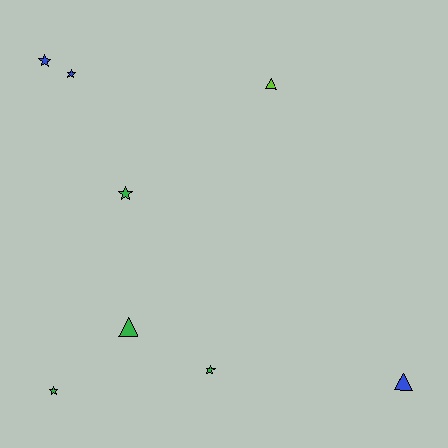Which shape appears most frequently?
Star, with 5 objects.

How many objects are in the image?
There are 8 objects.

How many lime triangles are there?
There is 1 lime triangle.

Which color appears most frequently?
Green, with 4 objects.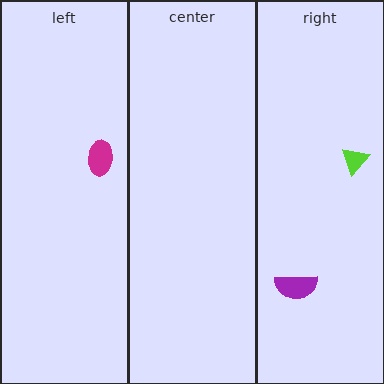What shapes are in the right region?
The purple semicircle, the lime triangle.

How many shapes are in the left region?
1.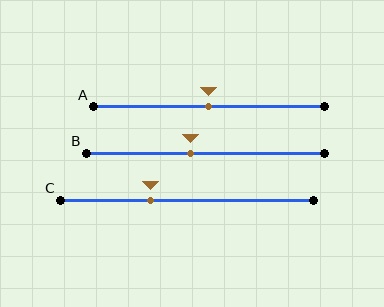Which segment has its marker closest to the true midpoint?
Segment A has its marker closest to the true midpoint.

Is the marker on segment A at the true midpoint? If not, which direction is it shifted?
Yes, the marker on segment A is at the true midpoint.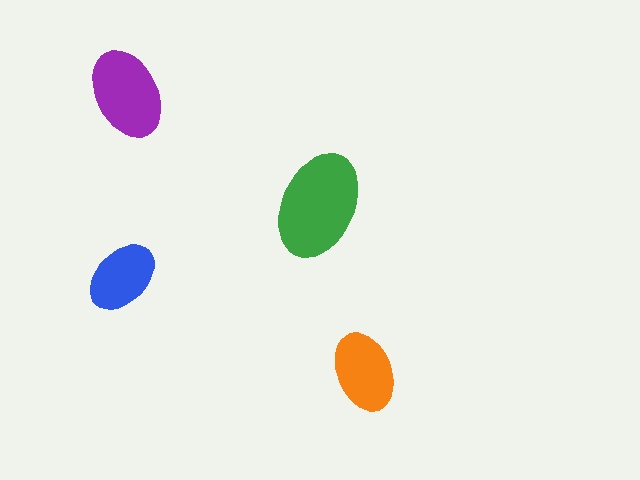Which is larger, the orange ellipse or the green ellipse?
The green one.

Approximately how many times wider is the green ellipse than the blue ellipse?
About 1.5 times wider.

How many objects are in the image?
There are 4 objects in the image.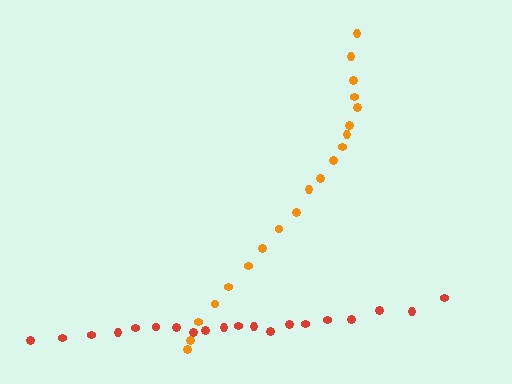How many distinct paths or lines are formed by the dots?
There are 2 distinct paths.